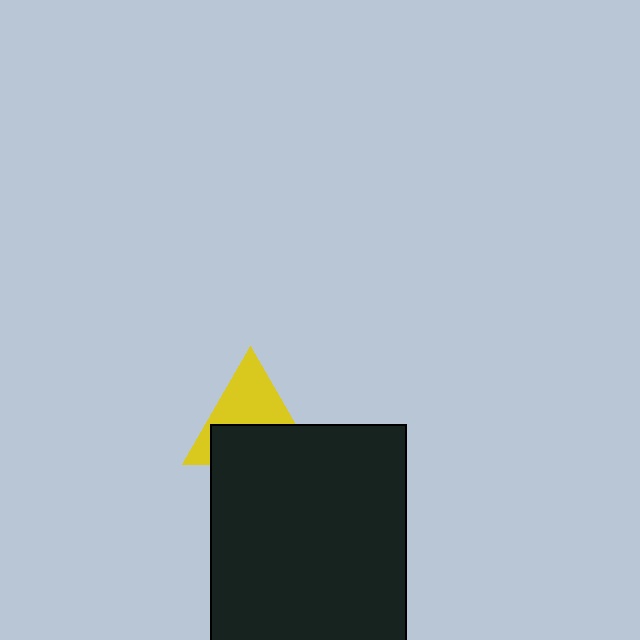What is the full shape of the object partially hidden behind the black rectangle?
The partially hidden object is a yellow triangle.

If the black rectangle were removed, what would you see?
You would see the complete yellow triangle.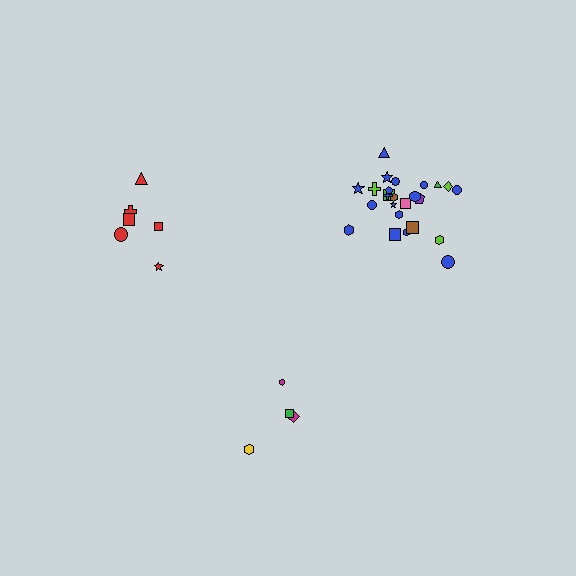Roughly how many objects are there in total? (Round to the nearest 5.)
Roughly 35 objects in total.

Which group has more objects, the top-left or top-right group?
The top-right group.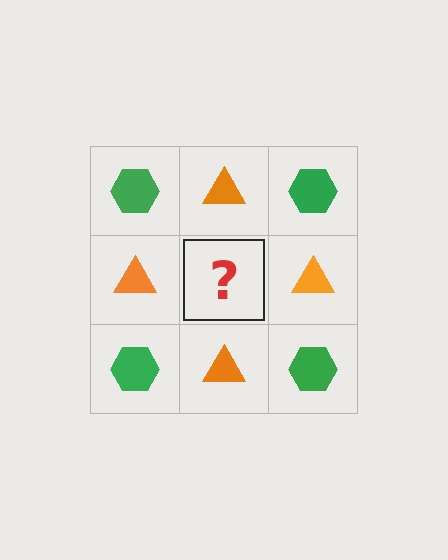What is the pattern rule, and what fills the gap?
The rule is that it alternates green hexagon and orange triangle in a checkerboard pattern. The gap should be filled with a green hexagon.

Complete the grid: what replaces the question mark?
The question mark should be replaced with a green hexagon.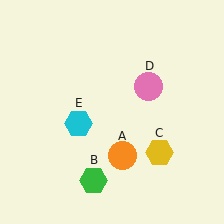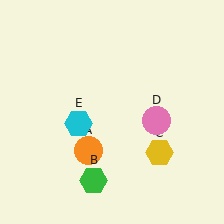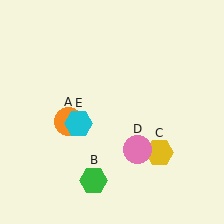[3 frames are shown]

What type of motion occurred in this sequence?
The orange circle (object A), pink circle (object D) rotated clockwise around the center of the scene.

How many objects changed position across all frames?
2 objects changed position: orange circle (object A), pink circle (object D).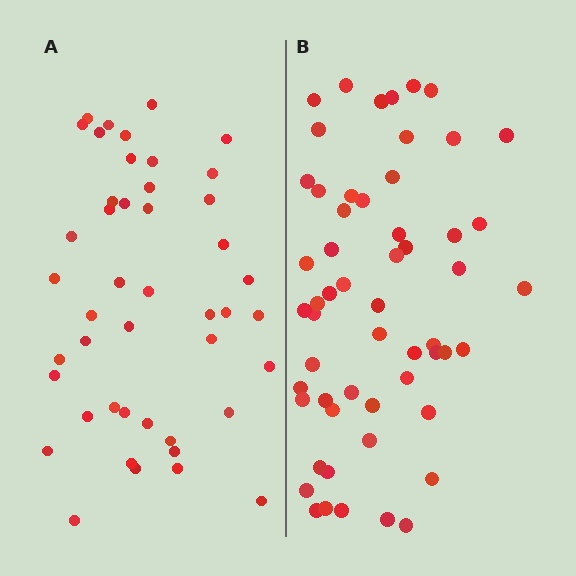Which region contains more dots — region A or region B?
Region B (the right region) has more dots.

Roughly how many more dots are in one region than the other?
Region B has roughly 12 or so more dots than region A.